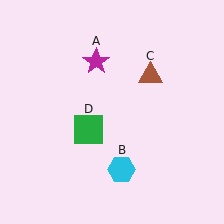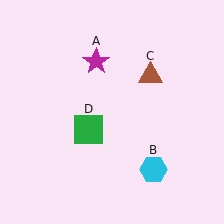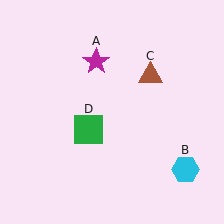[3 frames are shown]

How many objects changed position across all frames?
1 object changed position: cyan hexagon (object B).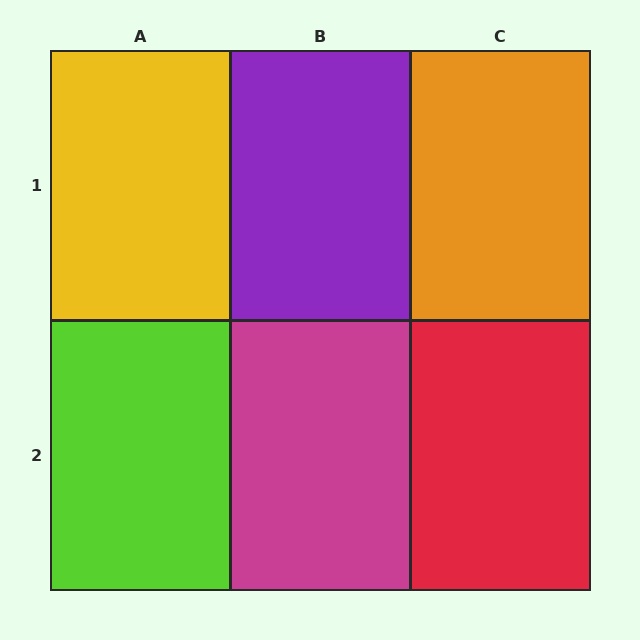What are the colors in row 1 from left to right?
Yellow, purple, orange.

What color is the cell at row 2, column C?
Red.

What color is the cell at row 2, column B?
Magenta.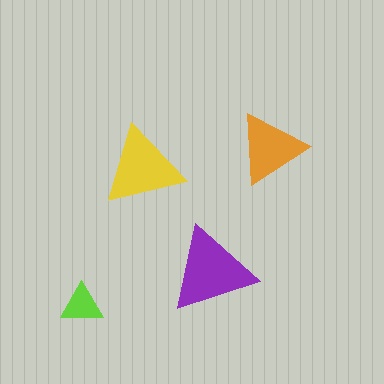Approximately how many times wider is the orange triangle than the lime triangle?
About 1.5 times wider.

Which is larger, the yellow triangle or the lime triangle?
The yellow one.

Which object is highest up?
The orange triangle is topmost.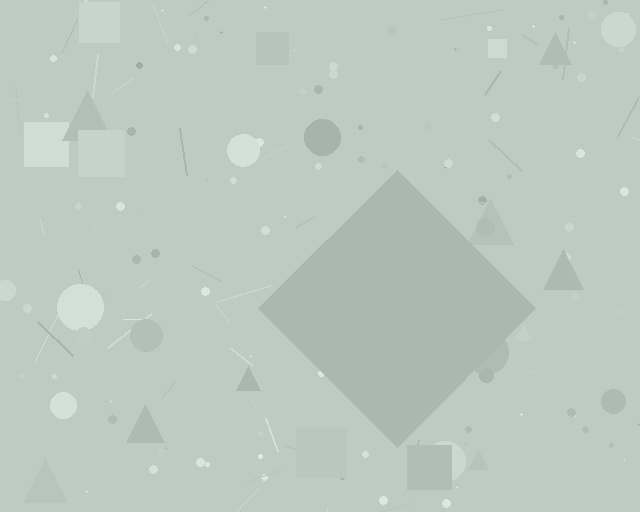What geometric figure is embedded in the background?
A diamond is embedded in the background.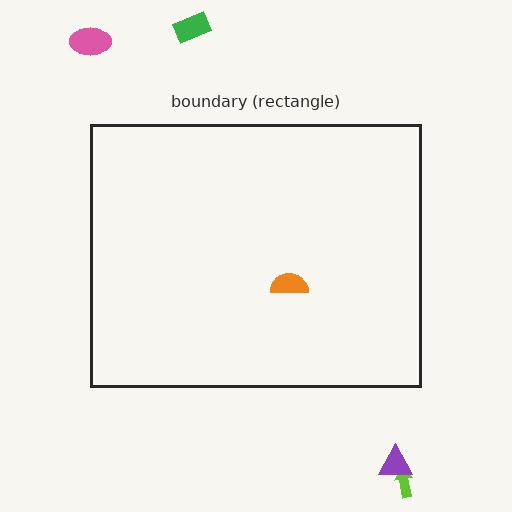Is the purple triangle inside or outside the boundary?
Outside.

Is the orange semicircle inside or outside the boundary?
Inside.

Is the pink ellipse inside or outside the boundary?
Outside.